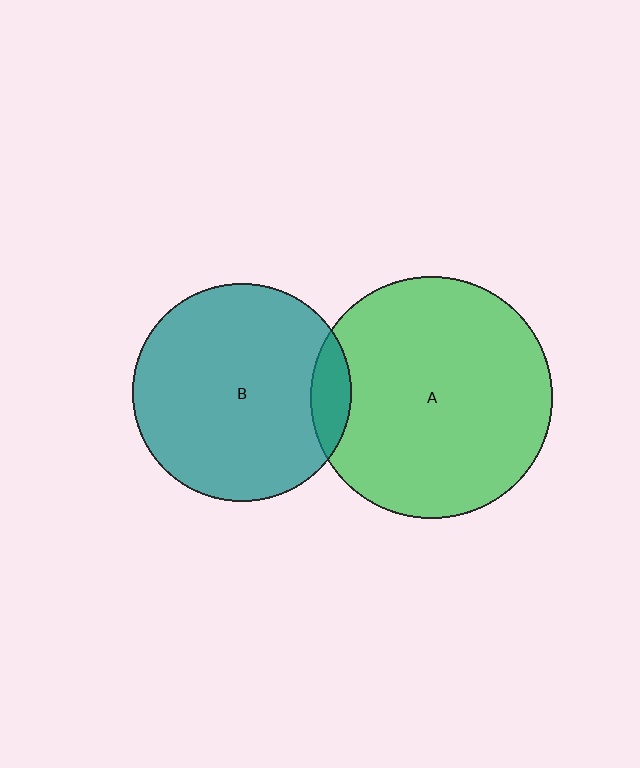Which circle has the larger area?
Circle A (green).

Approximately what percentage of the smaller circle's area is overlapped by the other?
Approximately 10%.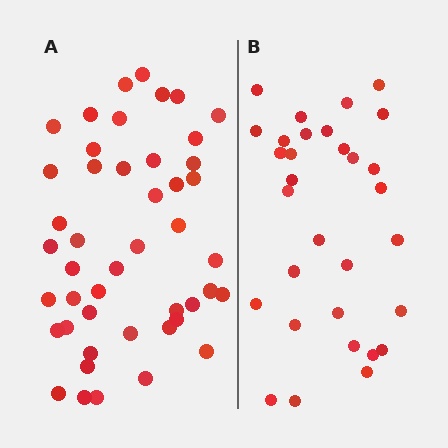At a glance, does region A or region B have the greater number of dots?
Region A (the left region) has more dots.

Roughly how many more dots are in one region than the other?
Region A has approximately 15 more dots than region B.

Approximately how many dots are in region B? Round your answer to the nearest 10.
About 30 dots. (The exact count is 31, which rounds to 30.)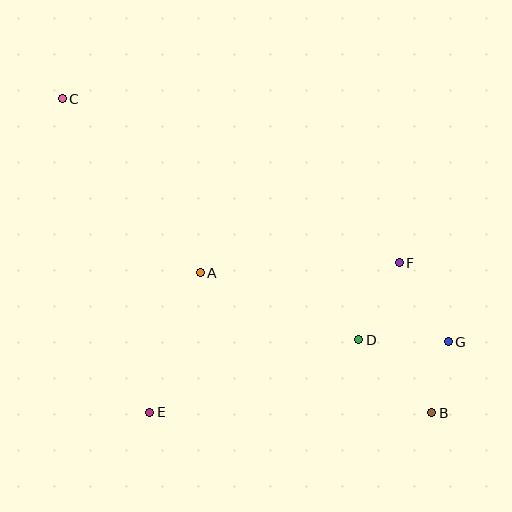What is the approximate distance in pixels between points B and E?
The distance between B and E is approximately 282 pixels.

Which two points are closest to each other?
Points B and G are closest to each other.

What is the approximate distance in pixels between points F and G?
The distance between F and G is approximately 93 pixels.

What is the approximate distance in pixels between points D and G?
The distance between D and G is approximately 90 pixels.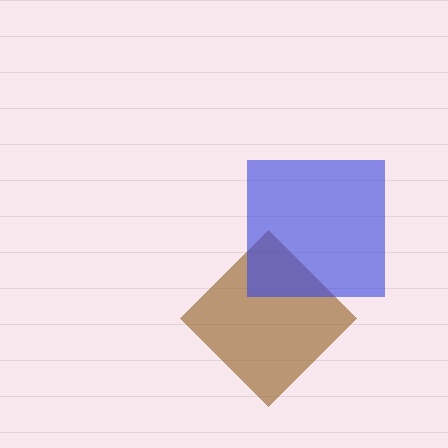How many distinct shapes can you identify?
There are 2 distinct shapes: a brown diamond, a blue square.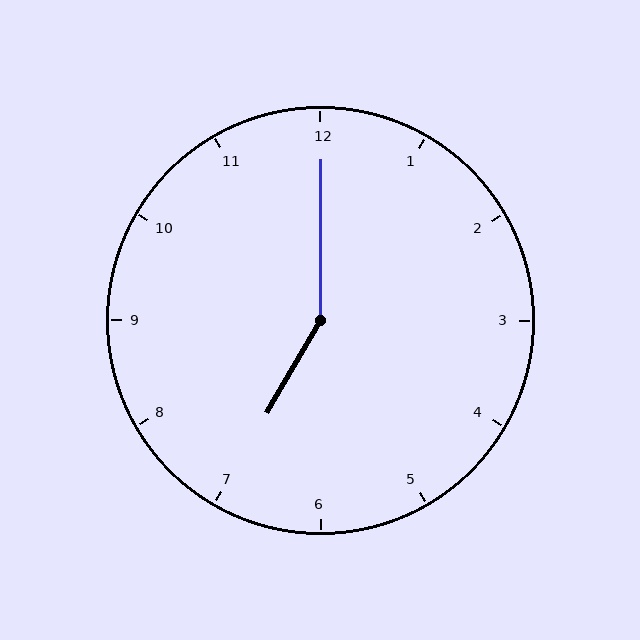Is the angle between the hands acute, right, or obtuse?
It is obtuse.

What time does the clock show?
7:00.